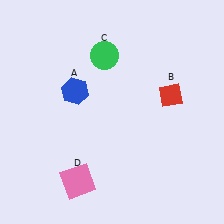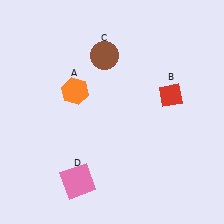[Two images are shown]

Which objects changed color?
A changed from blue to orange. C changed from green to brown.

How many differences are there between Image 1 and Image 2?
There are 2 differences between the two images.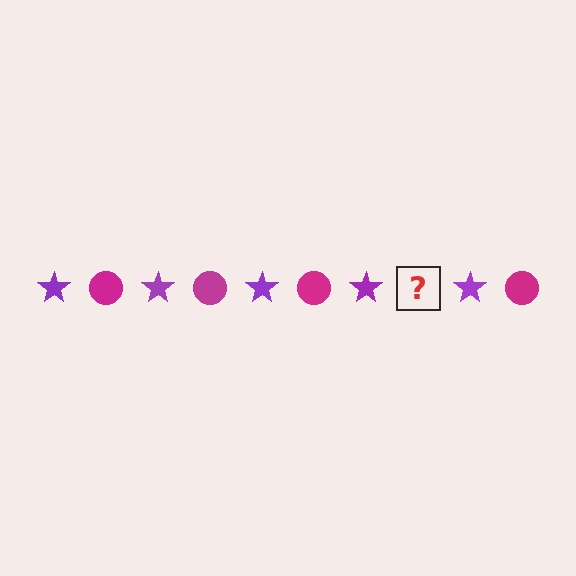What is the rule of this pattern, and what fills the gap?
The rule is that the pattern alternates between purple star and magenta circle. The gap should be filled with a magenta circle.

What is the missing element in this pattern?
The missing element is a magenta circle.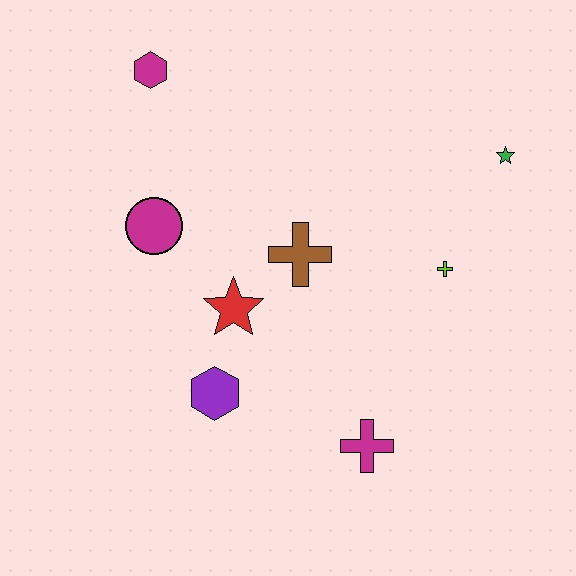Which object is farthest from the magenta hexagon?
The magenta cross is farthest from the magenta hexagon.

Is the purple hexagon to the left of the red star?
Yes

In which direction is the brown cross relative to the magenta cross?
The brown cross is above the magenta cross.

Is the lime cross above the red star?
Yes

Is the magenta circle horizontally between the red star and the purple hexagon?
No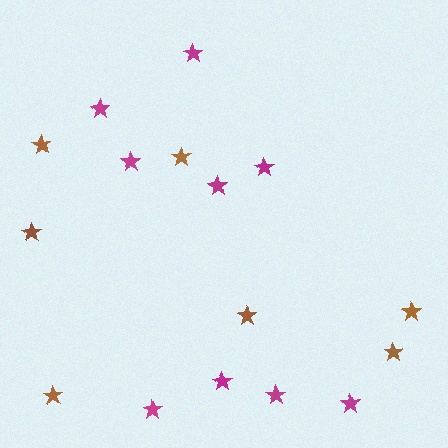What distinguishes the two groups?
There are 2 groups: one group of magenta stars (9) and one group of brown stars (7).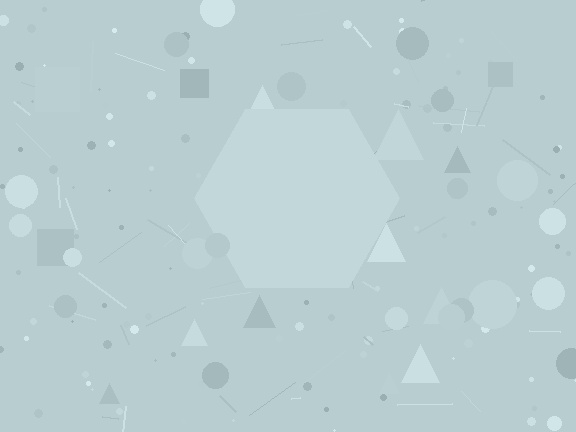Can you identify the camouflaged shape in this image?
The camouflaged shape is a hexagon.